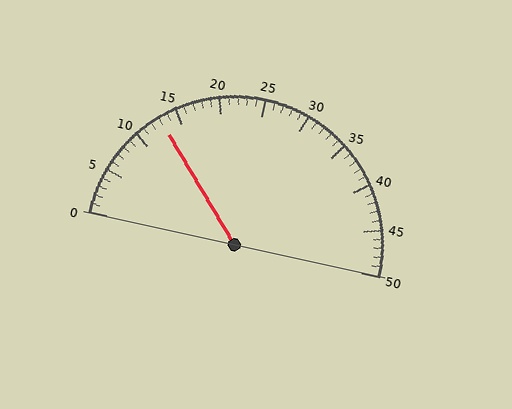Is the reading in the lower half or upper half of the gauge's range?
The reading is in the lower half of the range (0 to 50).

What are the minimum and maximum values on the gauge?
The gauge ranges from 0 to 50.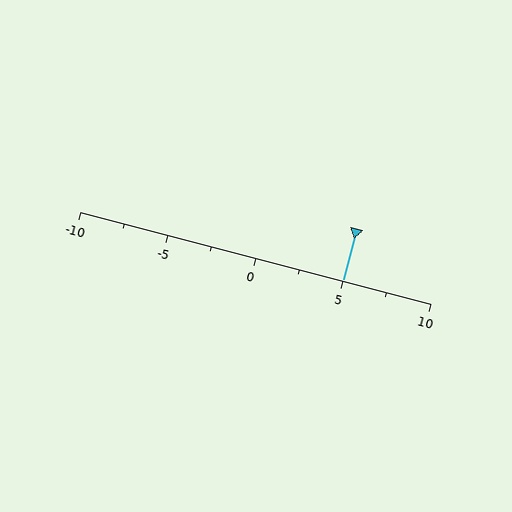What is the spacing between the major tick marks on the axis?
The major ticks are spaced 5 apart.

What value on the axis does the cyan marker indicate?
The marker indicates approximately 5.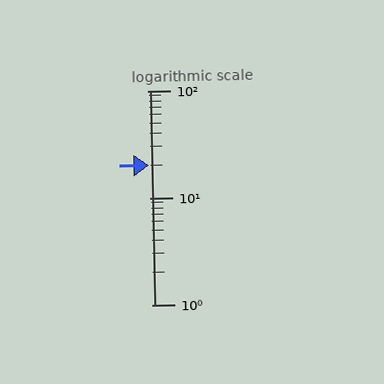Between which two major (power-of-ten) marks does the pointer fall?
The pointer is between 10 and 100.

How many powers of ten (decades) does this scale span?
The scale spans 2 decades, from 1 to 100.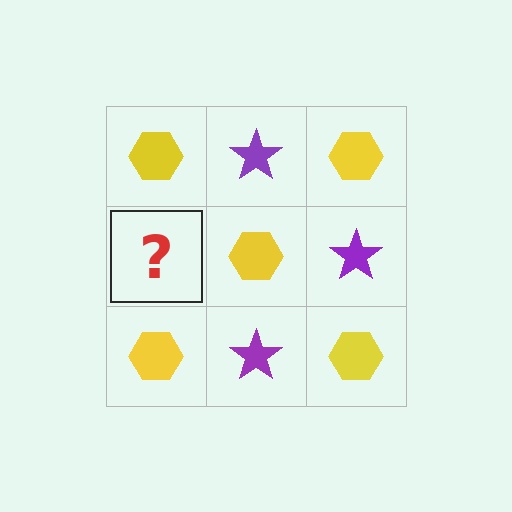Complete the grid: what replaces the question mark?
The question mark should be replaced with a purple star.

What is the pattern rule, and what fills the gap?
The rule is that it alternates yellow hexagon and purple star in a checkerboard pattern. The gap should be filled with a purple star.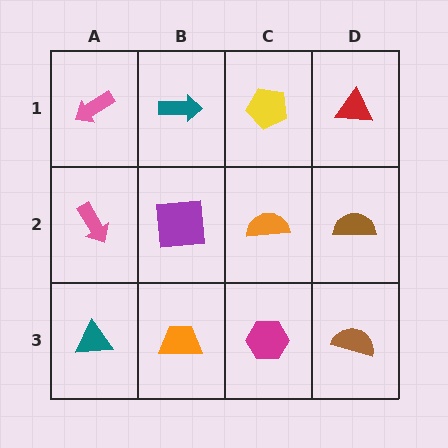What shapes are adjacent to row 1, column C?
An orange semicircle (row 2, column C), a teal arrow (row 1, column B), a red triangle (row 1, column D).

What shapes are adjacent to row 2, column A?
A pink arrow (row 1, column A), a teal triangle (row 3, column A), a purple square (row 2, column B).